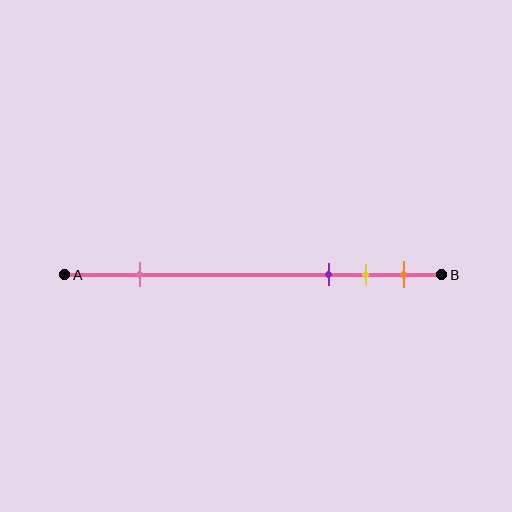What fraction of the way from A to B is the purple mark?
The purple mark is approximately 70% (0.7) of the way from A to B.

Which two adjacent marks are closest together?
The yellow and orange marks are the closest adjacent pair.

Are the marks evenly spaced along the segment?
No, the marks are not evenly spaced.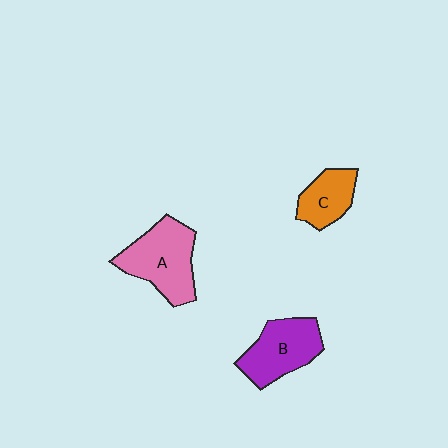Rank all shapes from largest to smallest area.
From largest to smallest: A (pink), B (purple), C (orange).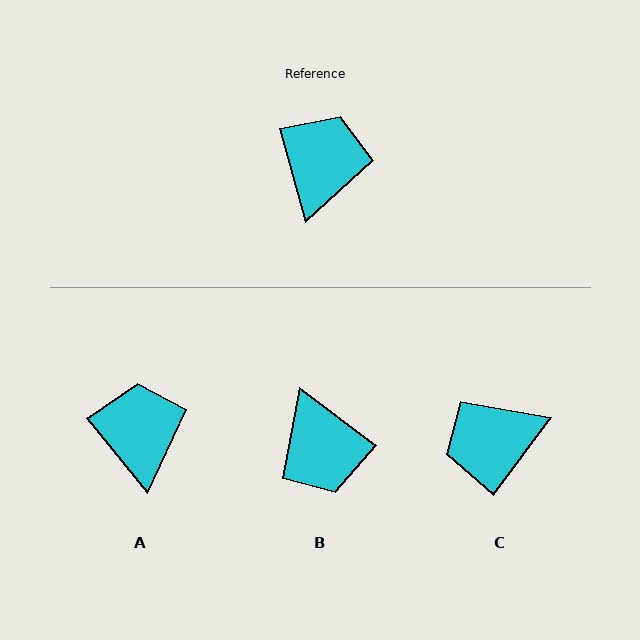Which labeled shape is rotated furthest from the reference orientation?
B, about 142 degrees away.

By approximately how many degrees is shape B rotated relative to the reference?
Approximately 142 degrees clockwise.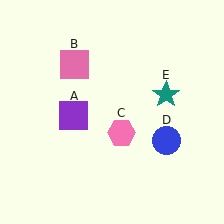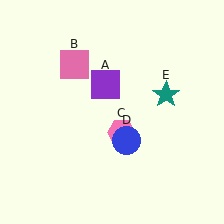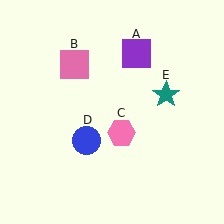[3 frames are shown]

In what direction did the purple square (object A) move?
The purple square (object A) moved up and to the right.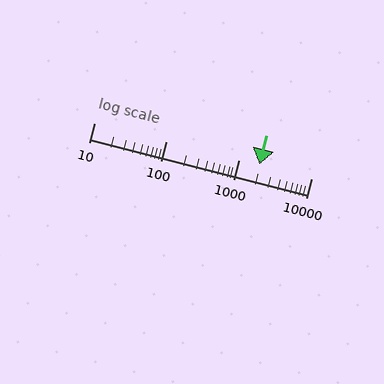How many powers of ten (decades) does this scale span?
The scale spans 3 decades, from 10 to 10000.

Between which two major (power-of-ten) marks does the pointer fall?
The pointer is between 1000 and 10000.